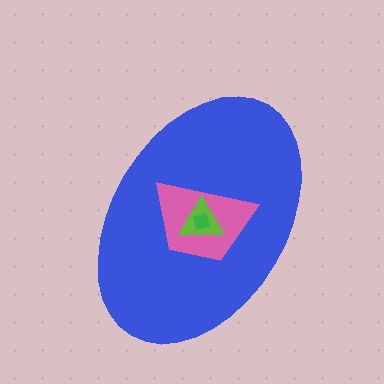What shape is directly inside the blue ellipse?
The pink trapezoid.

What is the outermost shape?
The blue ellipse.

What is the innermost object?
The green square.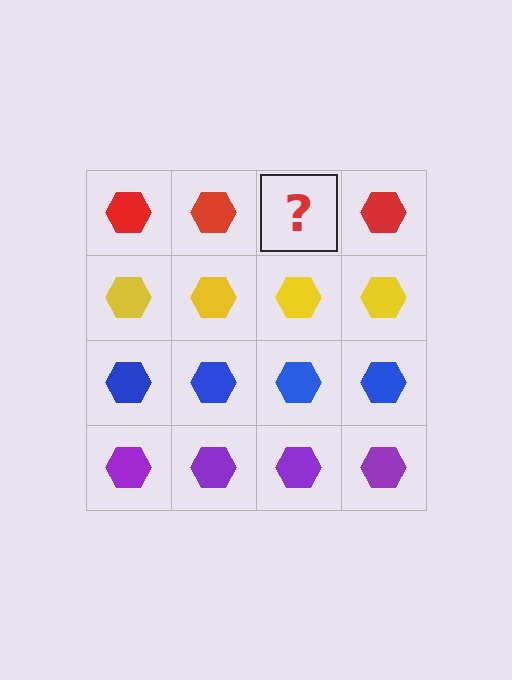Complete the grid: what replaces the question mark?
The question mark should be replaced with a red hexagon.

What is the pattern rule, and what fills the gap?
The rule is that each row has a consistent color. The gap should be filled with a red hexagon.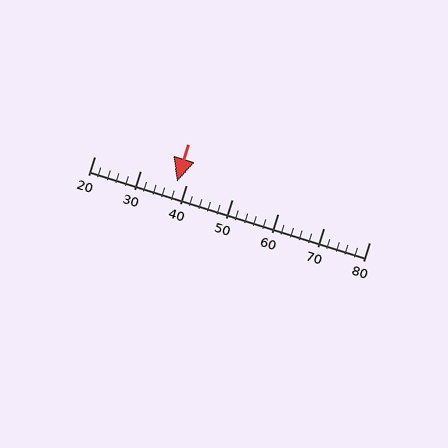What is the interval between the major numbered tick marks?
The major tick marks are spaced 10 units apart.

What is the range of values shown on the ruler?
The ruler shows values from 20 to 80.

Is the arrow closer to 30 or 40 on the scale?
The arrow is closer to 40.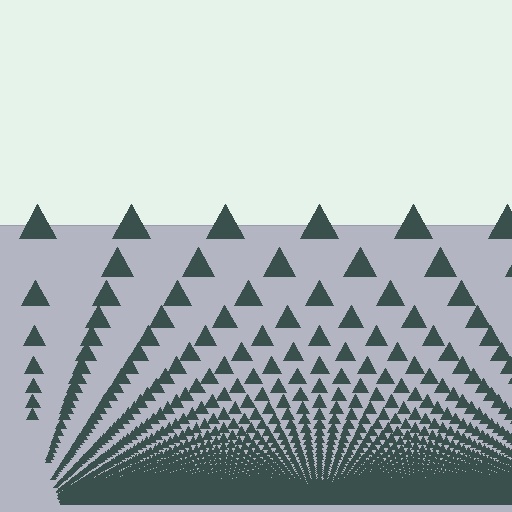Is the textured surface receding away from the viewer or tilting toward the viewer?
The surface appears to tilt toward the viewer. Texture elements get larger and sparser toward the top.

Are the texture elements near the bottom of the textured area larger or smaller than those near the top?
Smaller. The gradient is inverted — elements near the bottom are smaller and denser.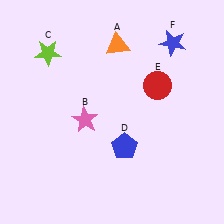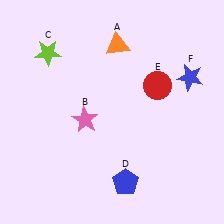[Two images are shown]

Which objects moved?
The objects that moved are: the blue pentagon (D), the blue star (F).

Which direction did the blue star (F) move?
The blue star (F) moved down.